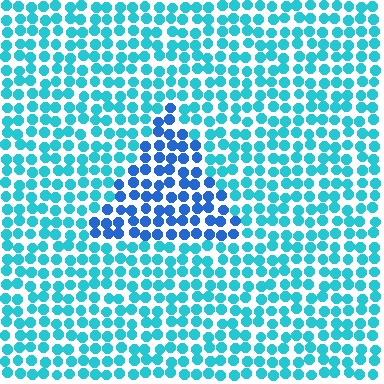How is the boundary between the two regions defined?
The boundary is defined purely by a slight shift in hue (about 34 degrees). Spacing, size, and orientation are identical on both sides.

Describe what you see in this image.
The image is filled with small cyan elements in a uniform arrangement. A triangle-shaped region is visible where the elements are tinted to a slightly different hue, forming a subtle color boundary.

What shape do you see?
I see a triangle.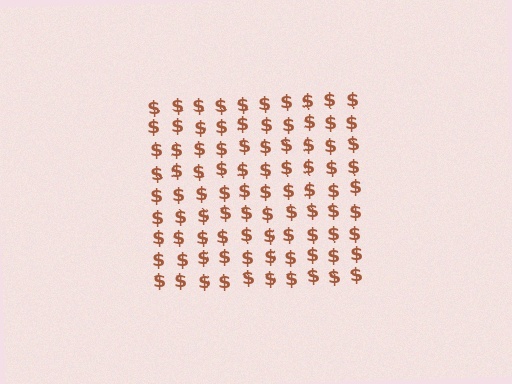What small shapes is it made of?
It is made of small dollar signs.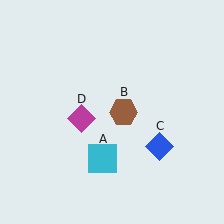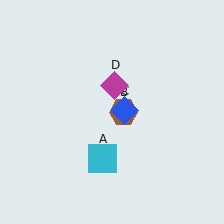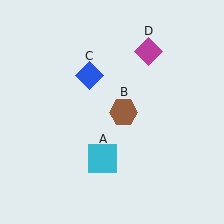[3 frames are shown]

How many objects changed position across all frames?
2 objects changed position: blue diamond (object C), magenta diamond (object D).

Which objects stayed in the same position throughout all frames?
Cyan square (object A) and brown hexagon (object B) remained stationary.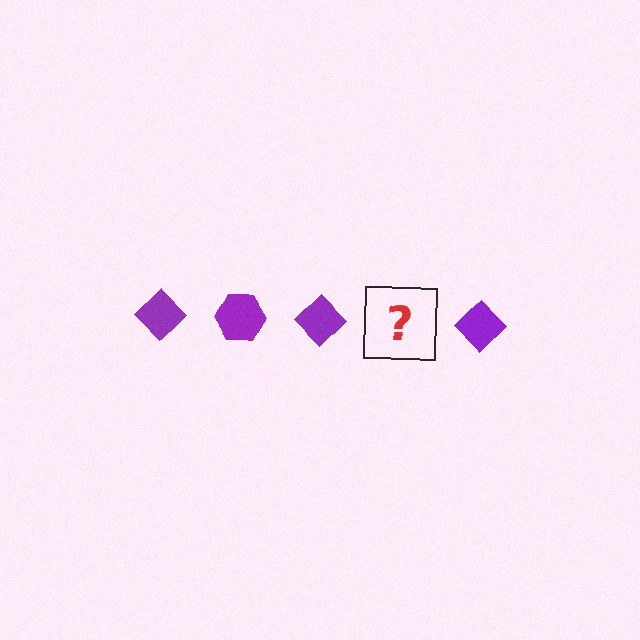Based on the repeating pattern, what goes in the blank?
The blank should be a purple hexagon.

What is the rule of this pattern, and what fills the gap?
The rule is that the pattern cycles through diamond, hexagon shapes in purple. The gap should be filled with a purple hexagon.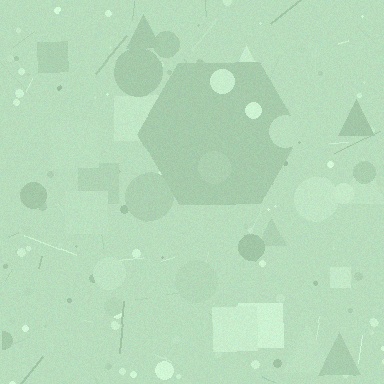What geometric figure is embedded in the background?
A hexagon is embedded in the background.